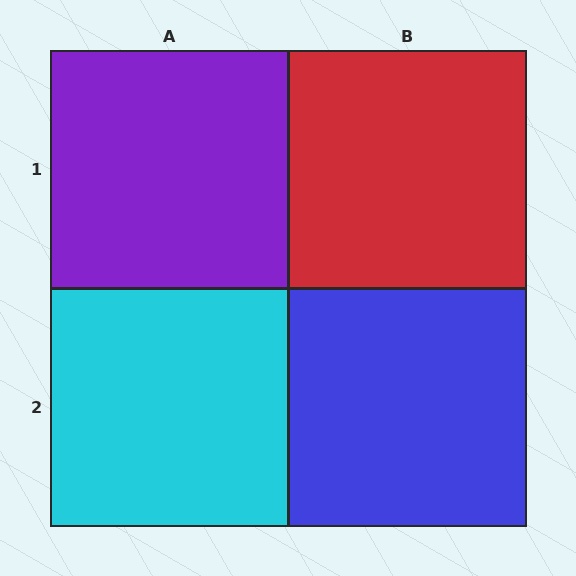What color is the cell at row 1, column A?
Purple.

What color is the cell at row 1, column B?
Red.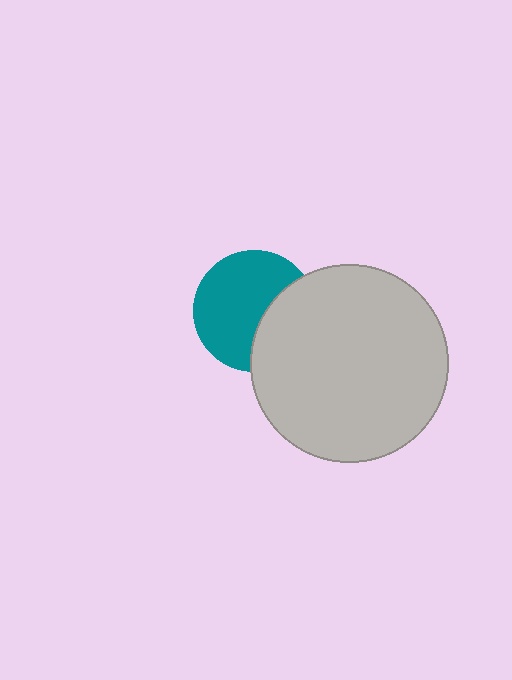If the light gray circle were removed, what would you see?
You would see the complete teal circle.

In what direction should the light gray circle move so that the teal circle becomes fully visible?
The light gray circle should move right. That is the shortest direction to clear the overlap and leave the teal circle fully visible.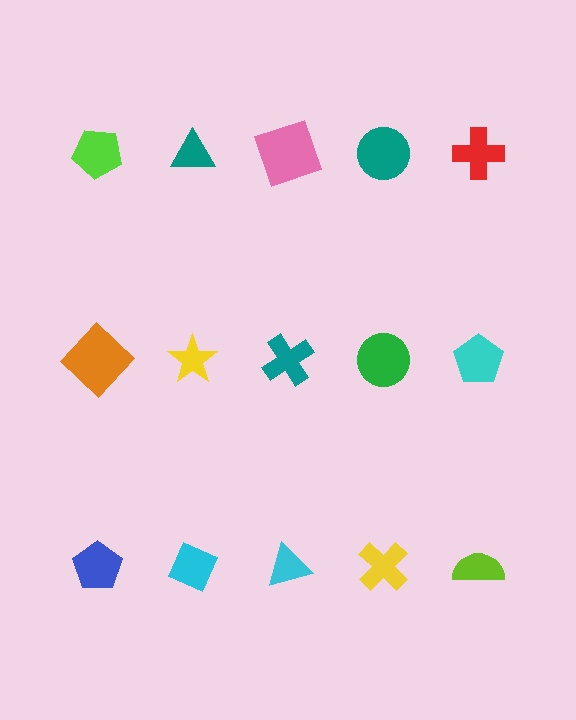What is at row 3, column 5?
A lime semicircle.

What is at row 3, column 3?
A cyan triangle.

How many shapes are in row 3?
5 shapes.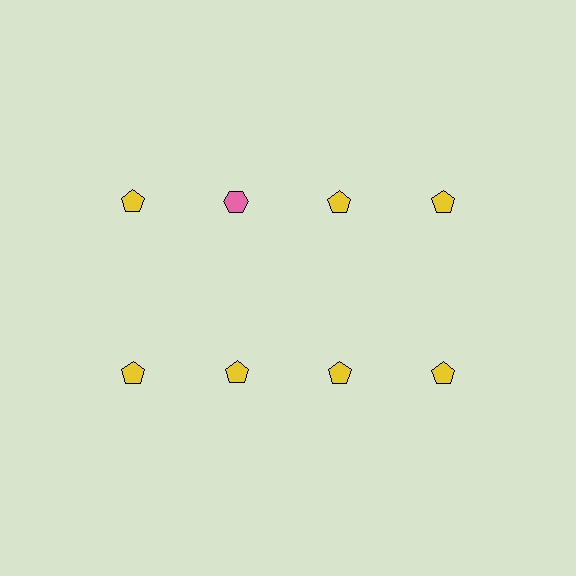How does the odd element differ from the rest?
It differs in both color (pink instead of yellow) and shape (hexagon instead of pentagon).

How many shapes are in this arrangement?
There are 8 shapes arranged in a grid pattern.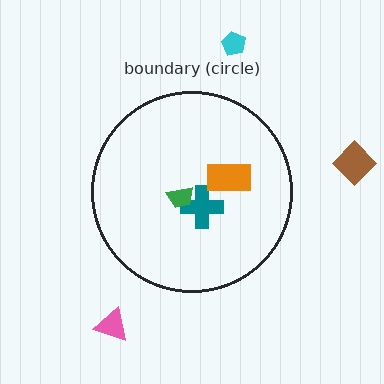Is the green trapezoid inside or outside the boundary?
Inside.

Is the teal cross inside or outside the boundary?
Inside.